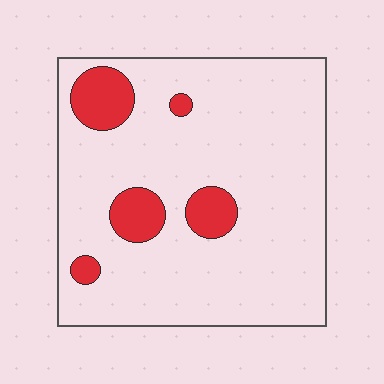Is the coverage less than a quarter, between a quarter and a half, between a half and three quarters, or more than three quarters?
Less than a quarter.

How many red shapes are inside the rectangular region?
5.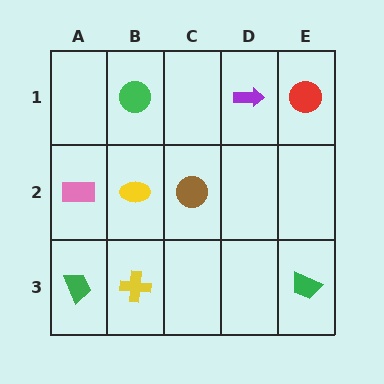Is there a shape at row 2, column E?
No, that cell is empty.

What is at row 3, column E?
A green trapezoid.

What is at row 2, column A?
A pink rectangle.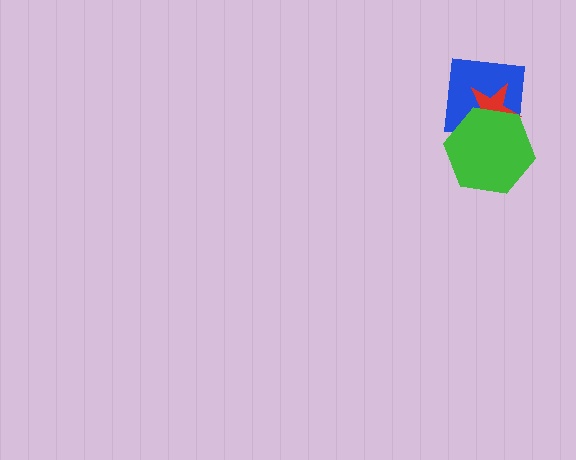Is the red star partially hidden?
Yes, it is partially covered by another shape.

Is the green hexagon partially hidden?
No, no other shape covers it.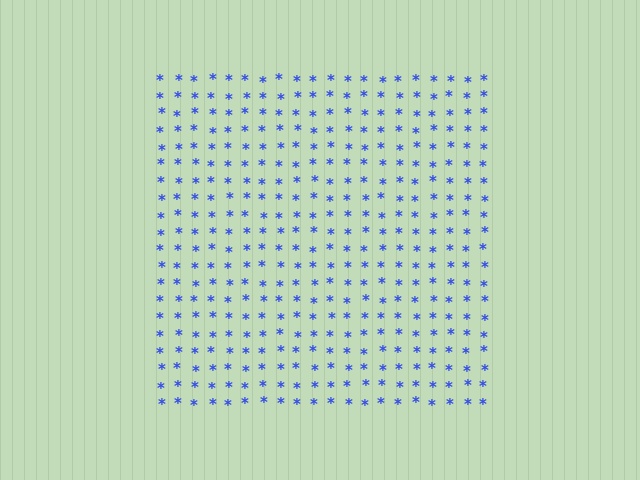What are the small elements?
The small elements are asterisks.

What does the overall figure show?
The overall figure shows a square.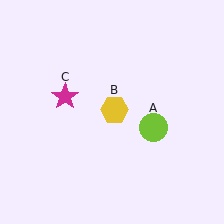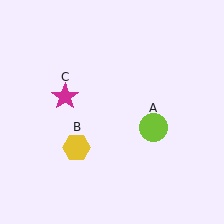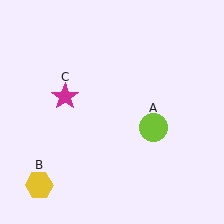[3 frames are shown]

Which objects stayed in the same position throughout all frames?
Lime circle (object A) and magenta star (object C) remained stationary.